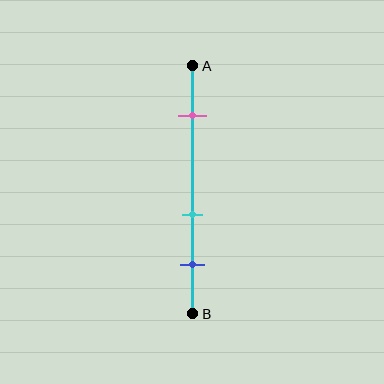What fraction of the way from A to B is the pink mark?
The pink mark is approximately 20% (0.2) of the way from A to B.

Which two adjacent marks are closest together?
The cyan and blue marks are the closest adjacent pair.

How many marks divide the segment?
There are 3 marks dividing the segment.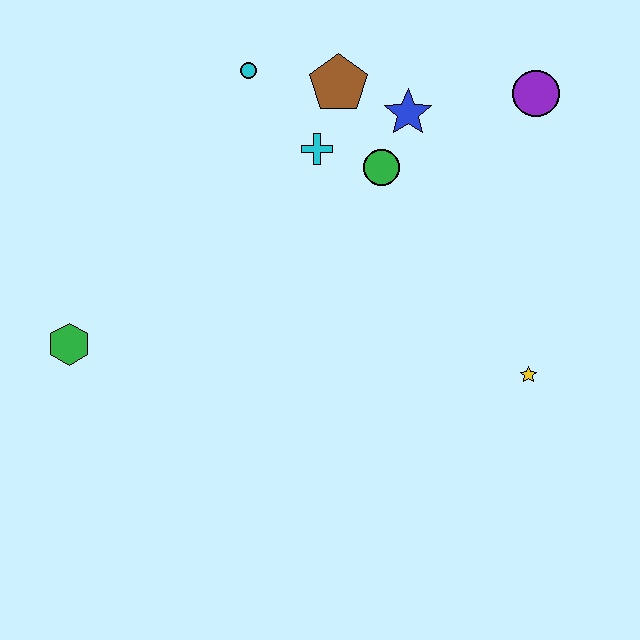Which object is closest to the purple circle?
The blue star is closest to the purple circle.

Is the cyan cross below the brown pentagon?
Yes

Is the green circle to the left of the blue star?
Yes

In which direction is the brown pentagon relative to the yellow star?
The brown pentagon is above the yellow star.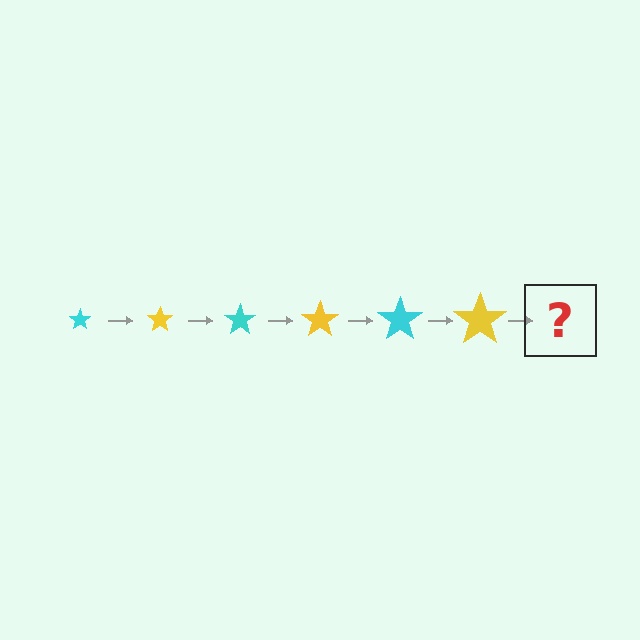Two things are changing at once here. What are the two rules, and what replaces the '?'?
The two rules are that the star grows larger each step and the color cycles through cyan and yellow. The '?' should be a cyan star, larger than the previous one.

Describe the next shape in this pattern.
It should be a cyan star, larger than the previous one.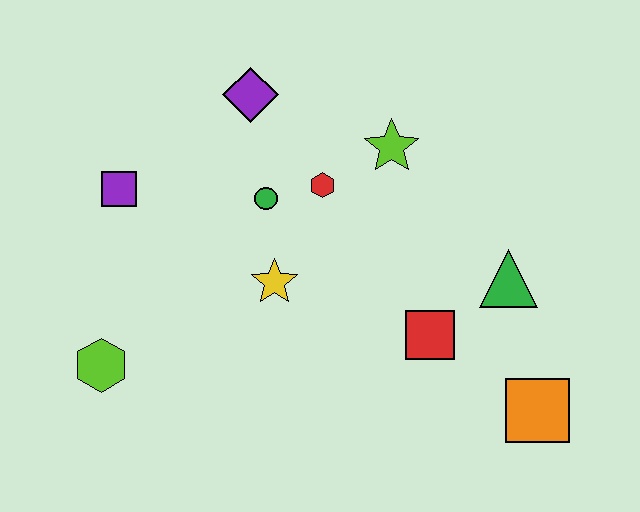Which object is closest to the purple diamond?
The green circle is closest to the purple diamond.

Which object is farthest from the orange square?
The purple square is farthest from the orange square.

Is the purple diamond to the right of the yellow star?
No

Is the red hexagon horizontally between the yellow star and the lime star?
Yes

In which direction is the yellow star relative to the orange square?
The yellow star is to the left of the orange square.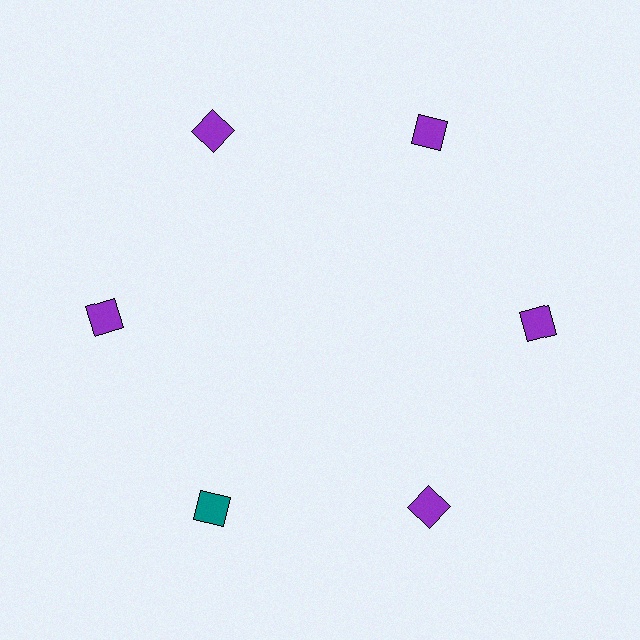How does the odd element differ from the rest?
It has a different color: teal instead of purple.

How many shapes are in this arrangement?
There are 6 shapes arranged in a ring pattern.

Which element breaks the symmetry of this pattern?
The teal diamond at roughly the 7 o'clock position breaks the symmetry. All other shapes are purple diamonds.